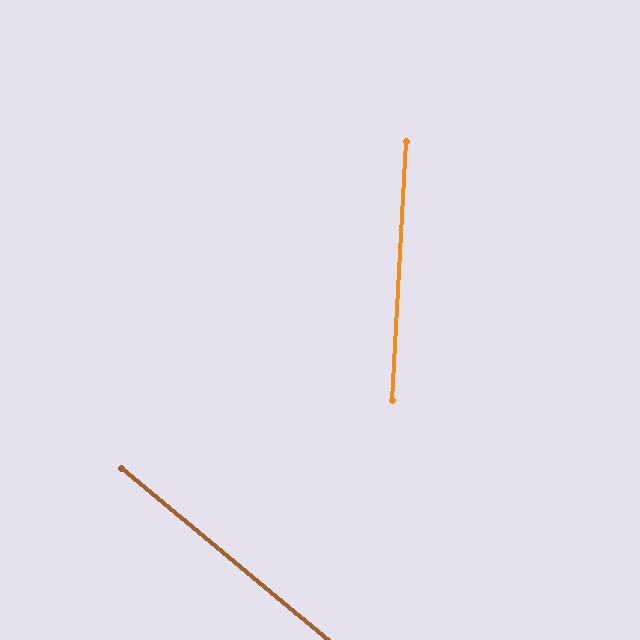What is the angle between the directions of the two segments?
Approximately 53 degrees.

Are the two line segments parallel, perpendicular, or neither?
Neither parallel nor perpendicular — they differ by about 53°.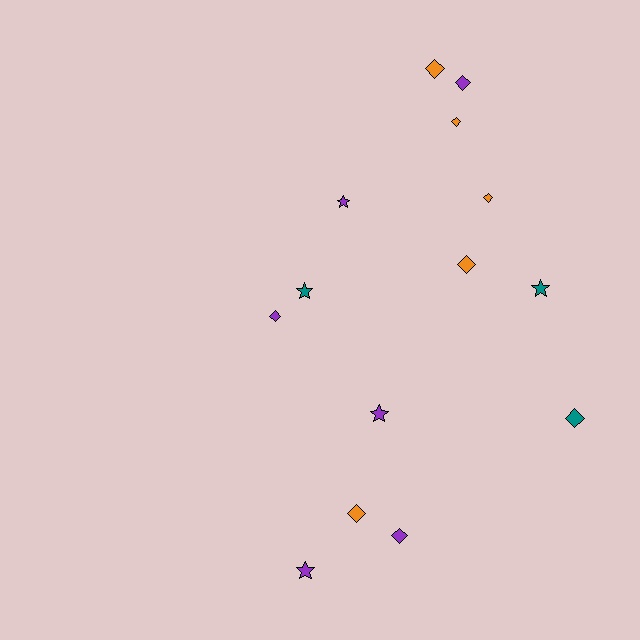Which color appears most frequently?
Purple, with 6 objects.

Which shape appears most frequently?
Diamond, with 9 objects.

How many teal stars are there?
There are 2 teal stars.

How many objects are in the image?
There are 14 objects.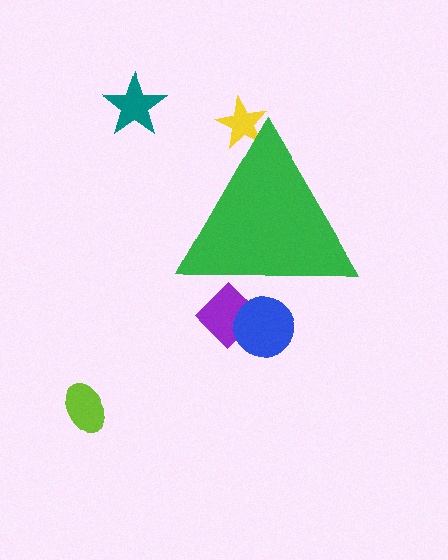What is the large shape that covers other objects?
A green triangle.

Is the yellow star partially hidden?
Yes, the yellow star is partially hidden behind the green triangle.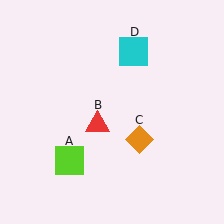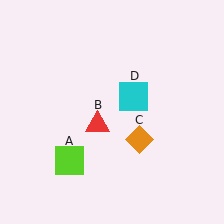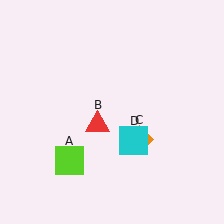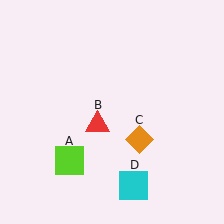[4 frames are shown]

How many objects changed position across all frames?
1 object changed position: cyan square (object D).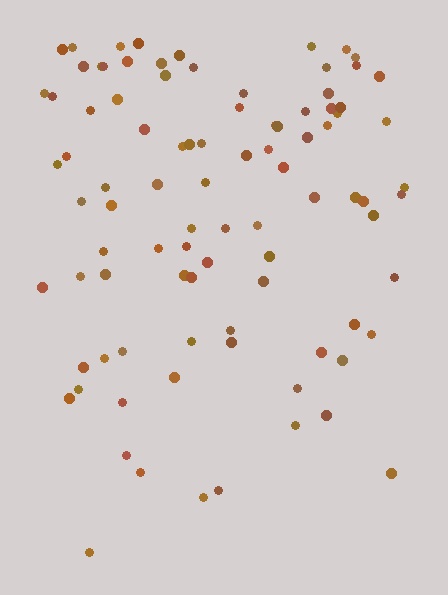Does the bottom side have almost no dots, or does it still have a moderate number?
Still a moderate number, just noticeably fewer than the top.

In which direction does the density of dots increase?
From bottom to top, with the top side densest.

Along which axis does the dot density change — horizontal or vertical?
Vertical.